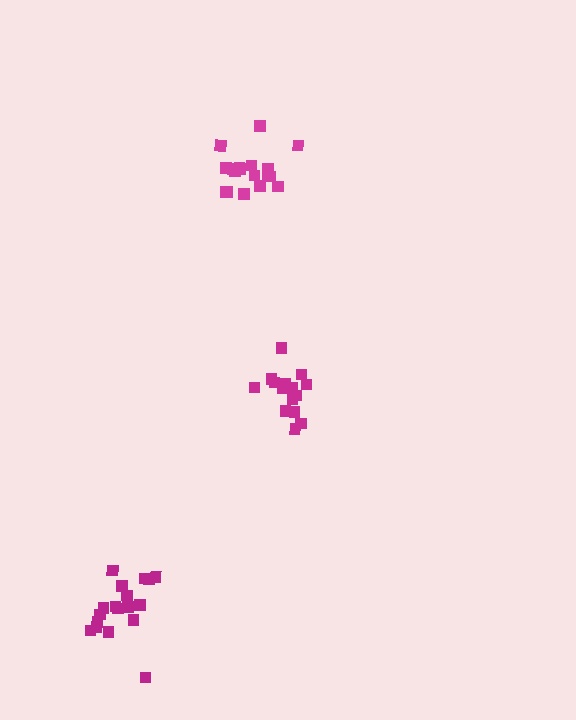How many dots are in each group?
Group 1: 18 dots, Group 2: 15 dots, Group 3: 18 dots (51 total).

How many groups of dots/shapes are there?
There are 3 groups.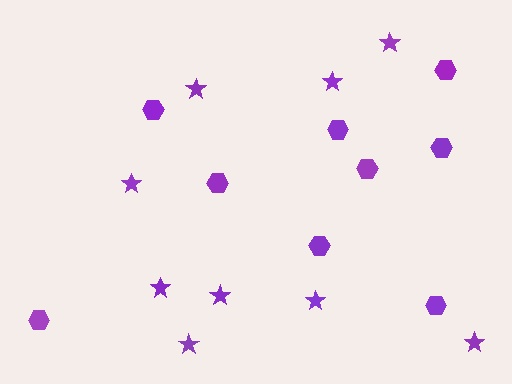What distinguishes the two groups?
There are 2 groups: one group of stars (9) and one group of hexagons (9).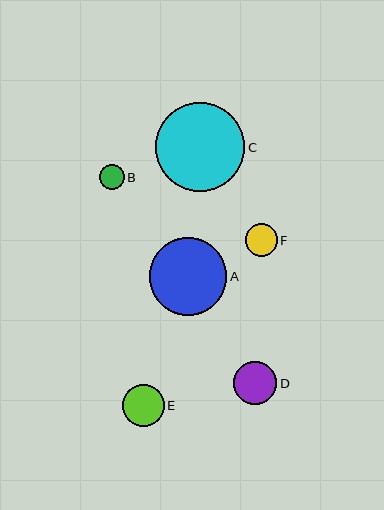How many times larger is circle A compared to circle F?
Circle A is approximately 2.4 times the size of circle F.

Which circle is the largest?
Circle C is the largest with a size of approximately 89 pixels.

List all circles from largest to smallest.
From largest to smallest: C, A, D, E, F, B.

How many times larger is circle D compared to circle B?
Circle D is approximately 1.7 times the size of circle B.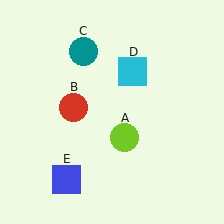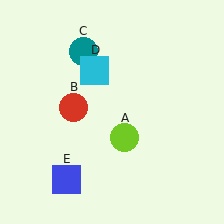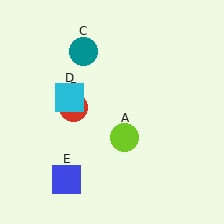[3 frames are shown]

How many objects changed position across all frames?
1 object changed position: cyan square (object D).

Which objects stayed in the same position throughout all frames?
Lime circle (object A) and red circle (object B) and teal circle (object C) and blue square (object E) remained stationary.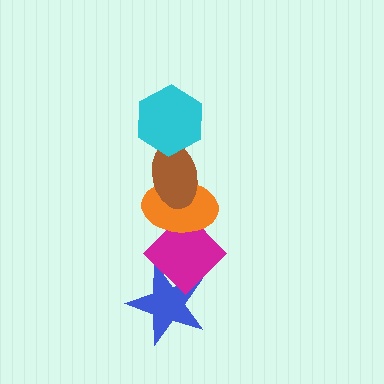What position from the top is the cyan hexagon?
The cyan hexagon is 1st from the top.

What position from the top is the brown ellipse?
The brown ellipse is 2nd from the top.